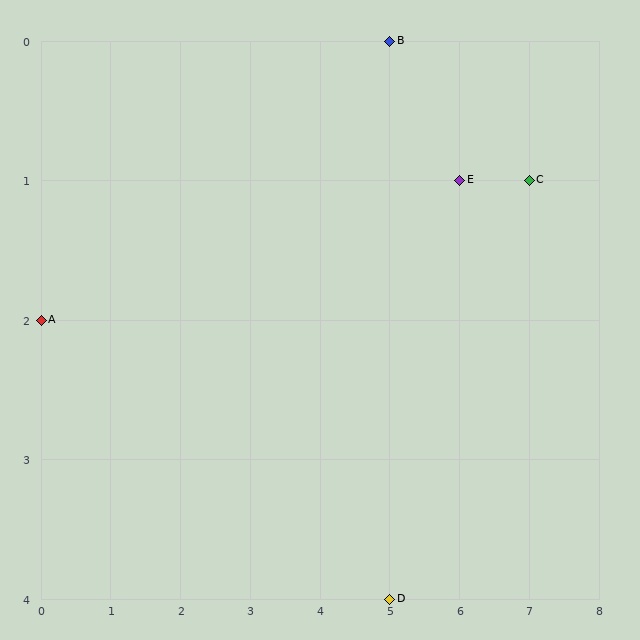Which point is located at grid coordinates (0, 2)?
Point A is at (0, 2).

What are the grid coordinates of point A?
Point A is at grid coordinates (0, 2).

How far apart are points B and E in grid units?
Points B and E are 1 column and 1 row apart (about 1.4 grid units diagonally).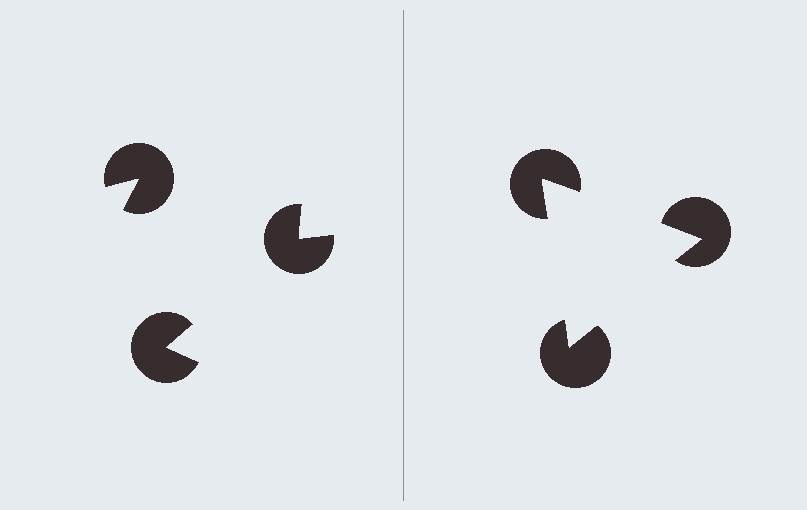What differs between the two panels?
The pac-man discs are positioned identically on both sides; only the wedge orientations differ. On the right they align to a triangle; on the left they are misaligned.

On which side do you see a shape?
An illusory triangle appears on the right side. On the left side the wedge cuts are rotated, so no coherent shape forms.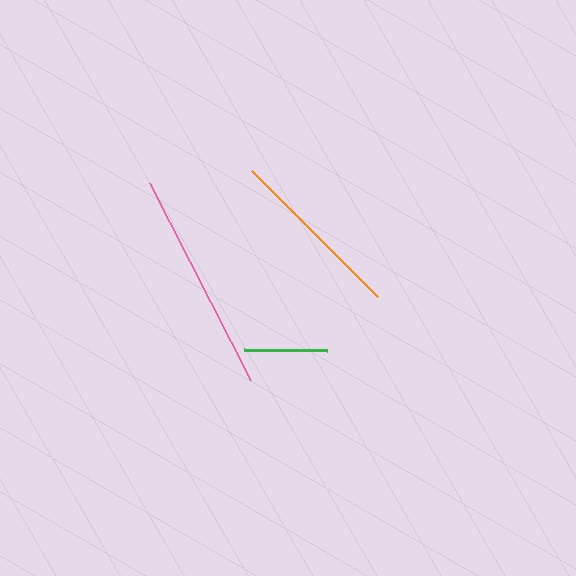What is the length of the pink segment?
The pink segment is approximately 221 pixels long.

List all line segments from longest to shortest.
From longest to shortest: pink, orange, green.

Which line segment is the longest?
The pink line is the longest at approximately 221 pixels.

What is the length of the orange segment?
The orange segment is approximately 178 pixels long.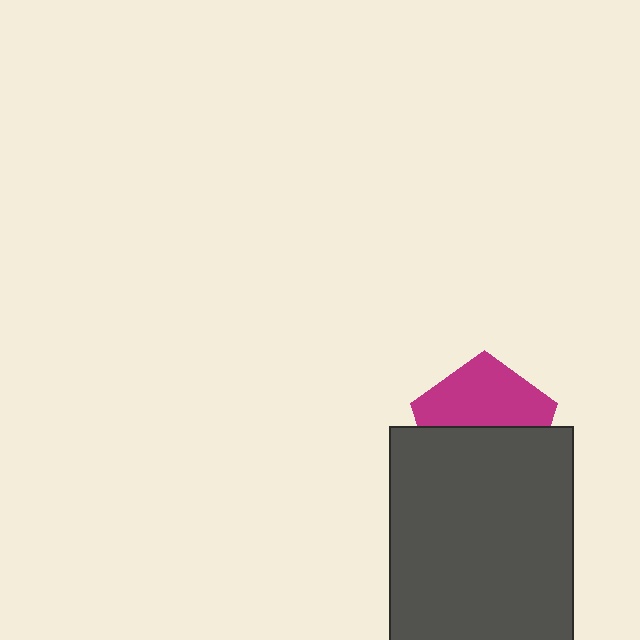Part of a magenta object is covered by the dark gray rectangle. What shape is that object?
It is a pentagon.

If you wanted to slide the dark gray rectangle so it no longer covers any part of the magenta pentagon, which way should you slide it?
Slide it down — that is the most direct way to separate the two shapes.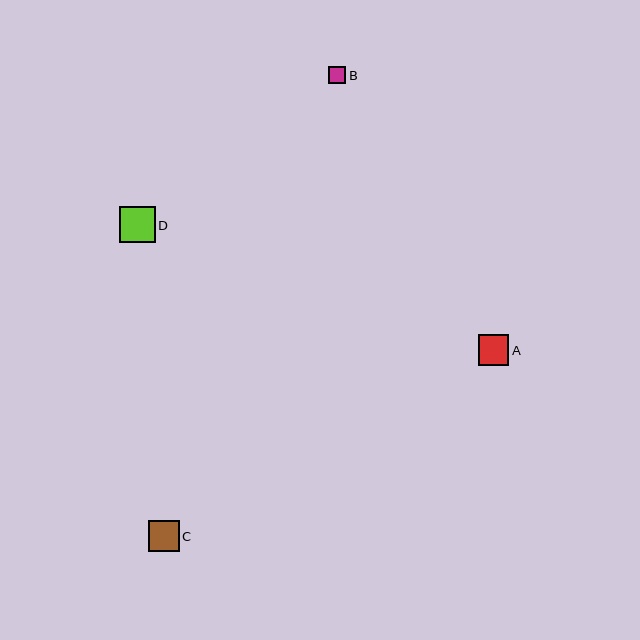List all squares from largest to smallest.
From largest to smallest: D, C, A, B.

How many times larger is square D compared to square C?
Square D is approximately 1.1 times the size of square C.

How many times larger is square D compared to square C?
Square D is approximately 1.1 times the size of square C.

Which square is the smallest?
Square B is the smallest with a size of approximately 18 pixels.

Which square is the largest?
Square D is the largest with a size of approximately 36 pixels.